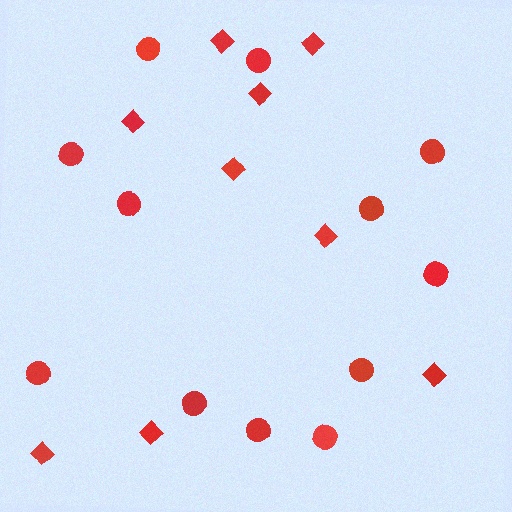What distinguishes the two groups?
There are 2 groups: one group of diamonds (9) and one group of circles (12).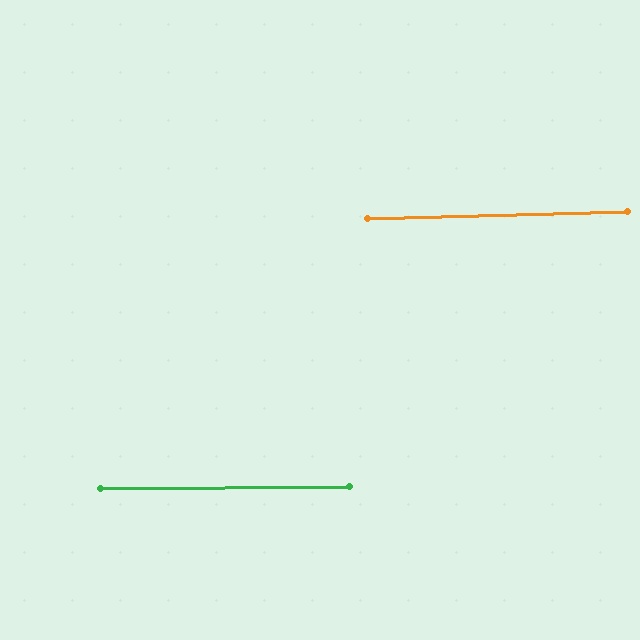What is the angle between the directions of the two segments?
Approximately 1 degree.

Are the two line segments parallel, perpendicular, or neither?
Parallel — their directions differ by only 1.0°.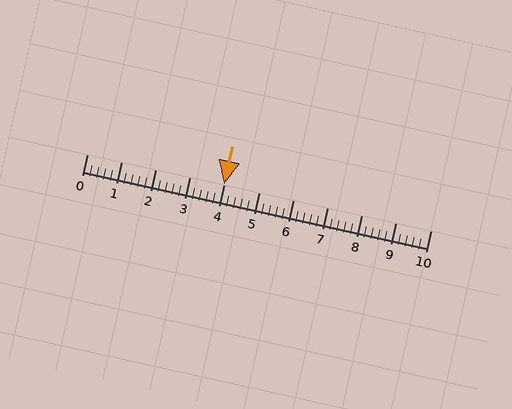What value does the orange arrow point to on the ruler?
The orange arrow points to approximately 4.0.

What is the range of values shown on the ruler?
The ruler shows values from 0 to 10.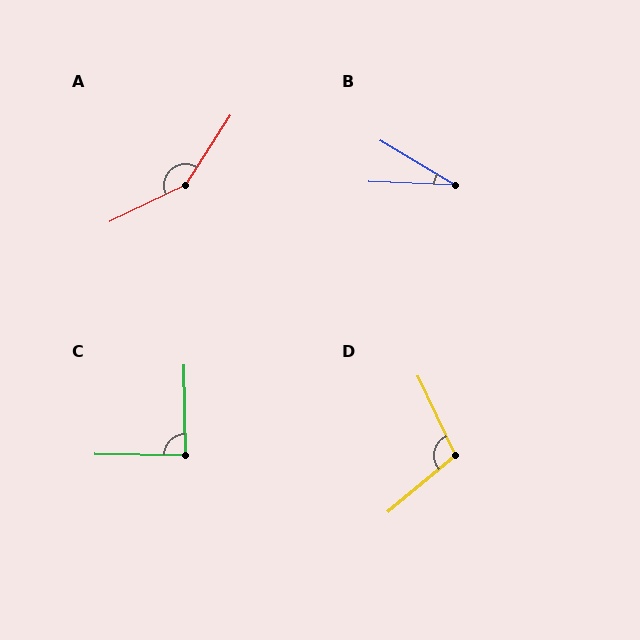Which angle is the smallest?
B, at approximately 29 degrees.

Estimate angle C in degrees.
Approximately 88 degrees.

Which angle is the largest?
A, at approximately 148 degrees.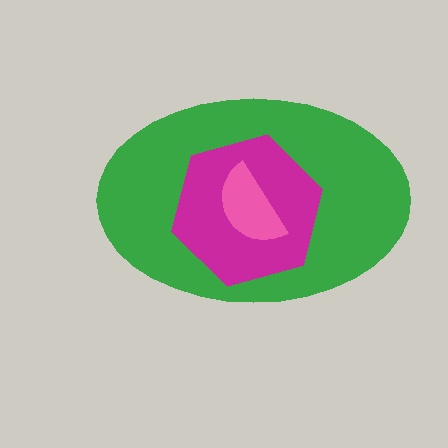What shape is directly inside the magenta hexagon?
The pink semicircle.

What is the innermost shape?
The pink semicircle.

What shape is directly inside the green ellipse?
The magenta hexagon.